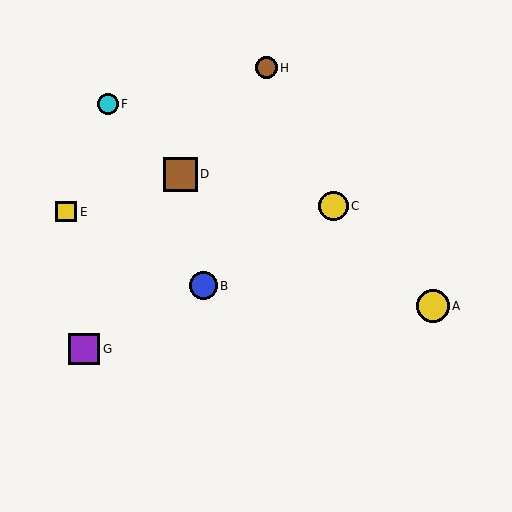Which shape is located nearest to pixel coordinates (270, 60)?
The brown circle (labeled H) at (266, 68) is nearest to that location.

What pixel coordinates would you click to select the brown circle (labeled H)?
Click at (266, 68) to select the brown circle H.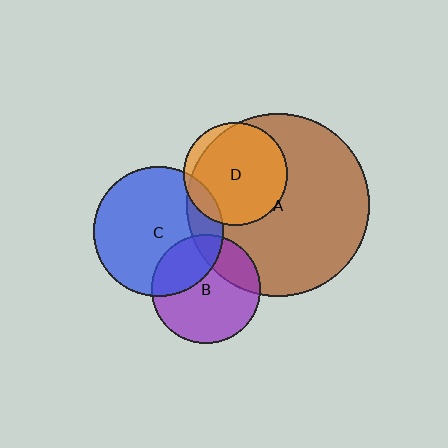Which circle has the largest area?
Circle A (brown).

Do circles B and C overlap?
Yes.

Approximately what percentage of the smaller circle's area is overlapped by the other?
Approximately 30%.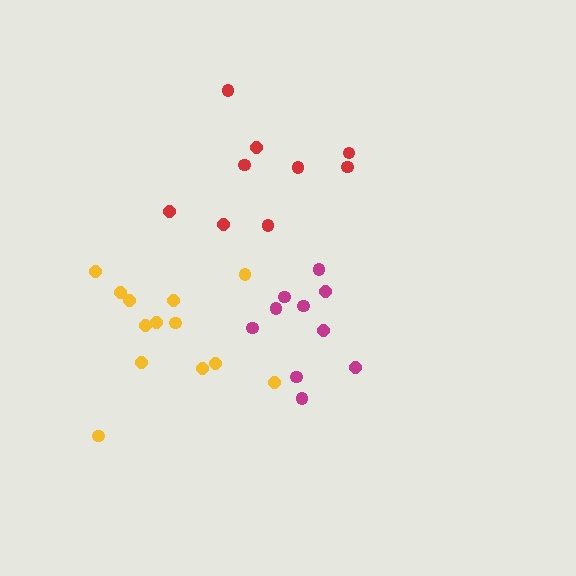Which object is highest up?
The red cluster is topmost.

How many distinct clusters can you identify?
There are 3 distinct clusters.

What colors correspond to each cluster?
The clusters are colored: magenta, red, yellow.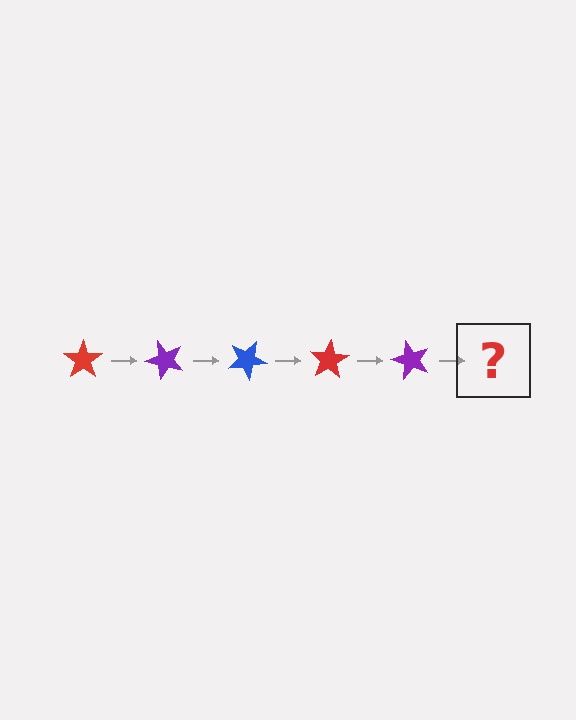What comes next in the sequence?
The next element should be a blue star, rotated 250 degrees from the start.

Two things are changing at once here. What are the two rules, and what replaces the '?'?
The two rules are that it rotates 50 degrees each step and the color cycles through red, purple, and blue. The '?' should be a blue star, rotated 250 degrees from the start.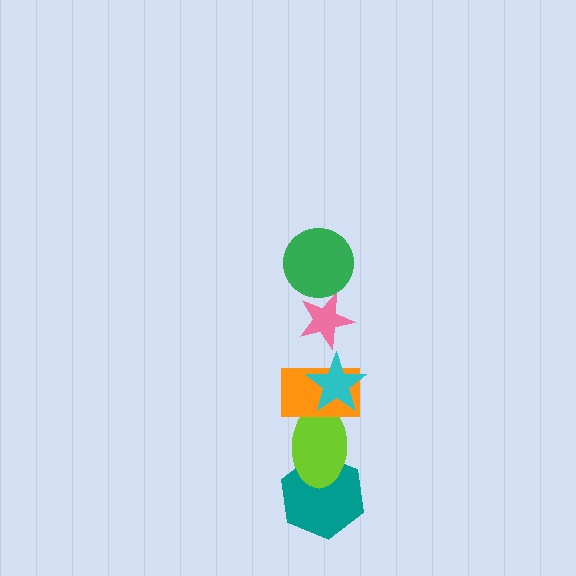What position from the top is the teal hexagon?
The teal hexagon is 6th from the top.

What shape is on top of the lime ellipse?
The orange rectangle is on top of the lime ellipse.